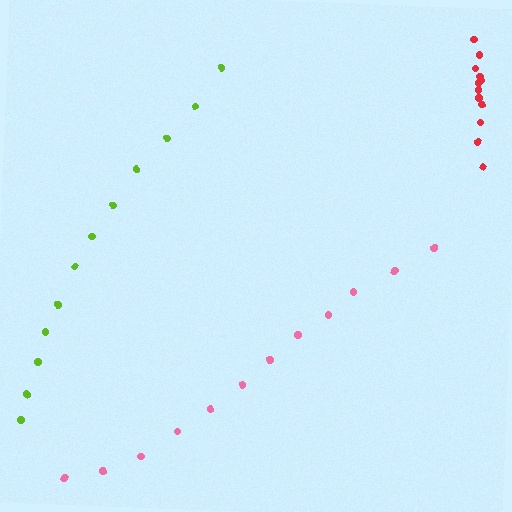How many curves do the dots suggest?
There are 3 distinct paths.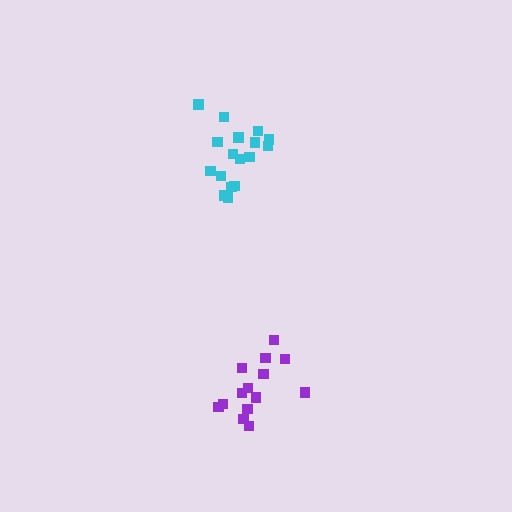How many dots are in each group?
Group 1: 14 dots, Group 2: 17 dots (31 total).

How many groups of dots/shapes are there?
There are 2 groups.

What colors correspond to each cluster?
The clusters are colored: purple, cyan.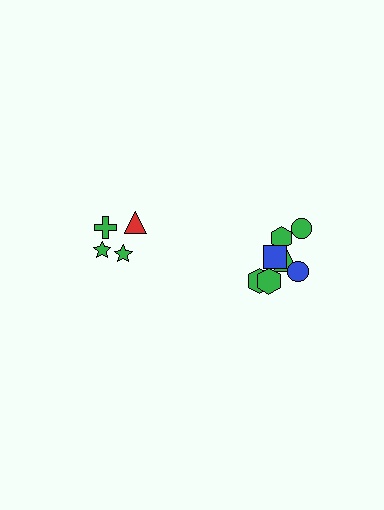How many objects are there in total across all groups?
There are 11 objects.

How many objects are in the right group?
There are 7 objects.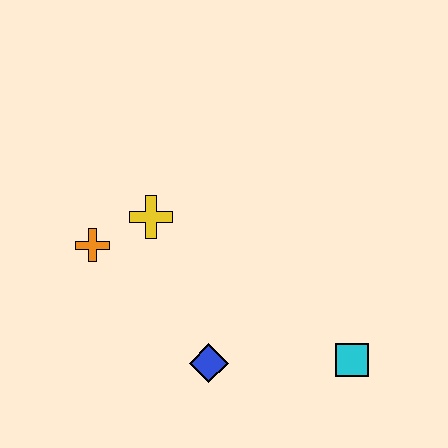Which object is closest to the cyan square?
The blue diamond is closest to the cyan square.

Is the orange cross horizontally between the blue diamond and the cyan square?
No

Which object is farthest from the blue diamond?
The orange cross is farthest from the blue diamond.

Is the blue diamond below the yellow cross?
Yes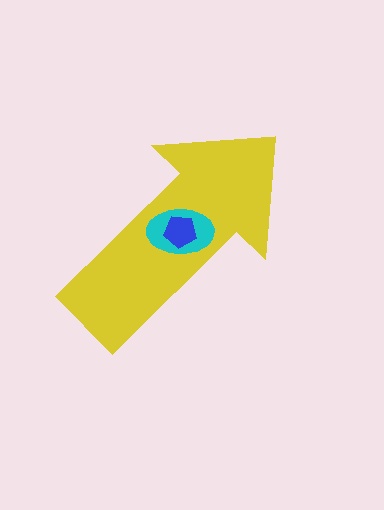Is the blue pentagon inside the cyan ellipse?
Yes.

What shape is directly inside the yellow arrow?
The cyan ellipse.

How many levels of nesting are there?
3.